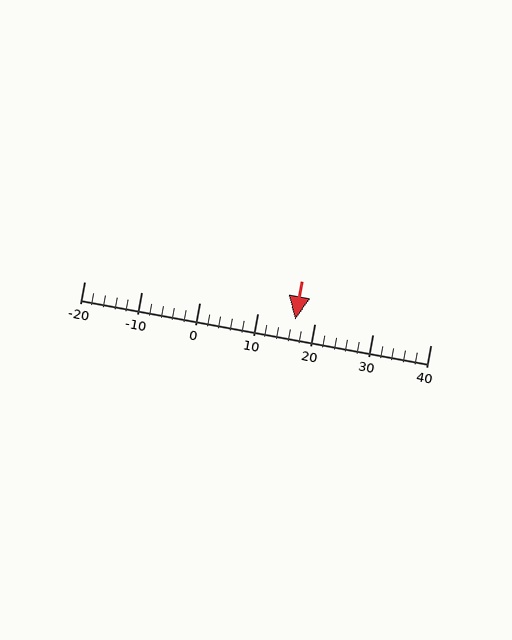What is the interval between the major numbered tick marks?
The major tick marks are spaced 10 units apart.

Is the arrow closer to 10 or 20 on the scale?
The arrow is closer to 20.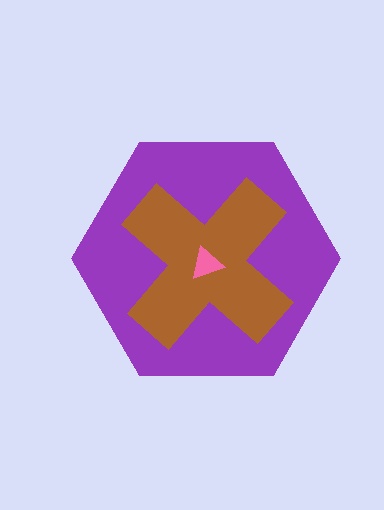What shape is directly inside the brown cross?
The pink triangle.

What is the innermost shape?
The pink triangle.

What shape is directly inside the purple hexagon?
The brown cross.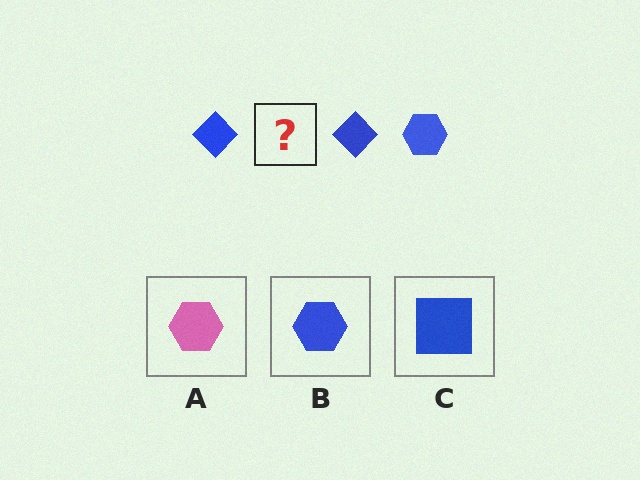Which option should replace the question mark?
Option B.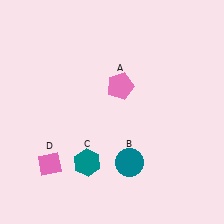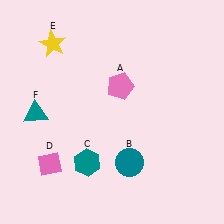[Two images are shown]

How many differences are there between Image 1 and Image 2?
There are 2 differences between the two images.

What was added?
A yellow star (E), a teal triangle (F) were added in Image 2.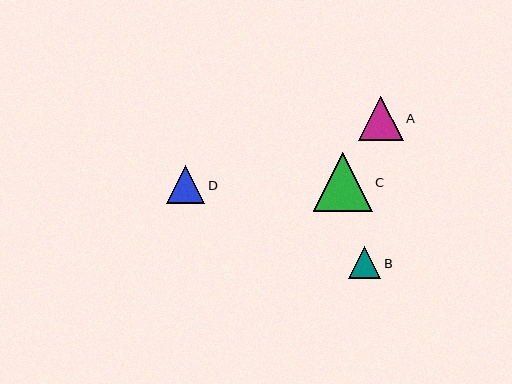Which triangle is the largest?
Triangle C is the largest with a size of approximately 59 pixels.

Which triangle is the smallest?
Triangle B is the smallest with a size of approximately 32 pixels.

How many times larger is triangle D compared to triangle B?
Triangle D is approximately 1.2 times the size of triangle B.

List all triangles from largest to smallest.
From largest to smallest: C, A, D, B.